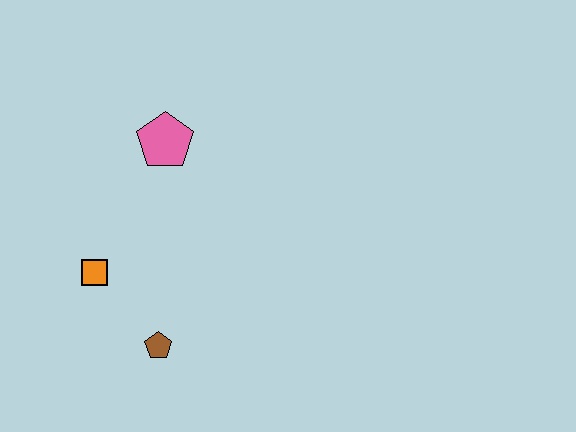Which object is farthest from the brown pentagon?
The pink pentagon is farthest from the brown pentagon.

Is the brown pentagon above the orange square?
No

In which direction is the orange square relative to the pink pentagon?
The orange square is below the pink pentagon.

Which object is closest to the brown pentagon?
The orange square is closest to the brown pentagon.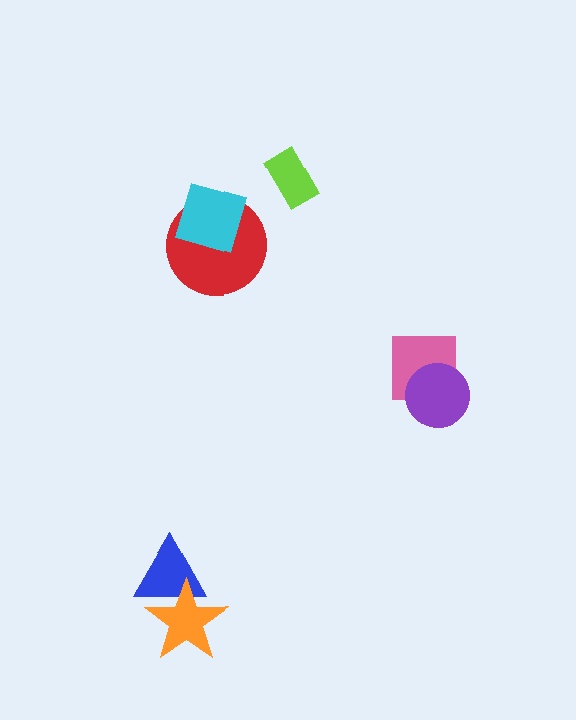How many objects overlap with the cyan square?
1 object overlaps with the cyan square.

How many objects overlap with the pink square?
1 object overlaps with the pink square.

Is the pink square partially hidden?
Yes, it is partially covered by another shape.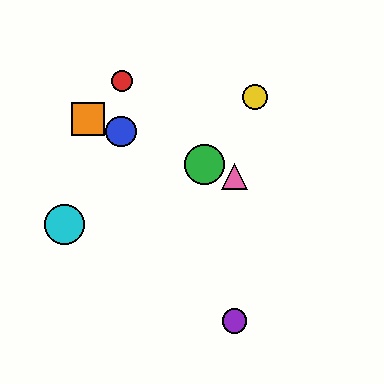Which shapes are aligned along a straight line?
The blue circle, the green circle, the orange square, the pink triangle are aligned along a straight line.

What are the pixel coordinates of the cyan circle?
The cyan circle is at (65, 225).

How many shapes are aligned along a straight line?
4 shapes (the blue circle, the green circle, the orange square, the pink triangle) are aligned along a straight line.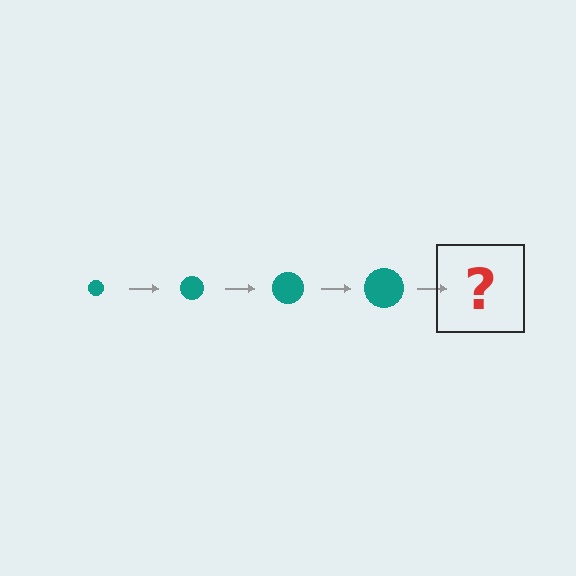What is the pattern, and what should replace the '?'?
The pattern is that the circle gets progressively larger each step. The '?' should be a teal circle, larger than the previous one.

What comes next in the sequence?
The next element should be a teal circle, larger than the previous one.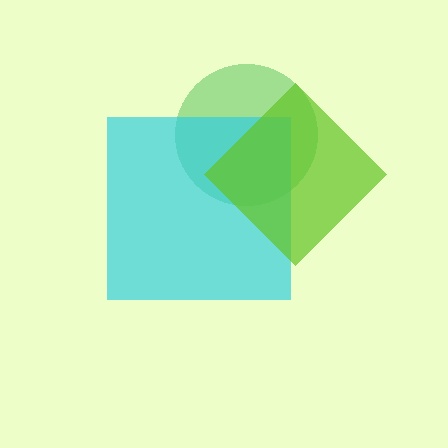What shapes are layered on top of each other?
The layered shapes are: a green circle, a cyan square, a lime diamond.